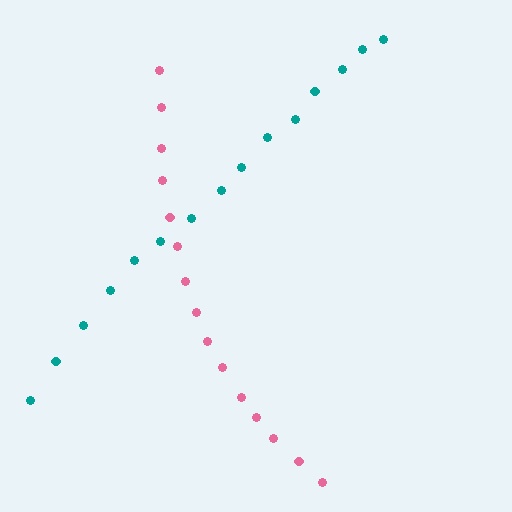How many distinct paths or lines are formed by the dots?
There are 2 distinct paths.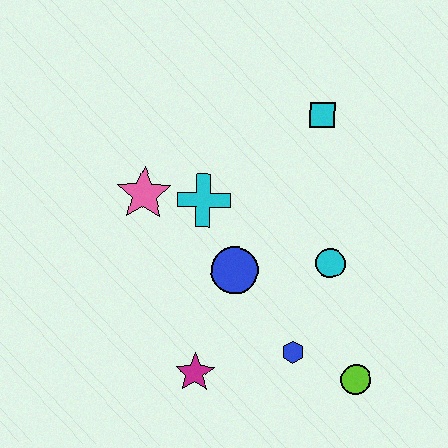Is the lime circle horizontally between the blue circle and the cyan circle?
No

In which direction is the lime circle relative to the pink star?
The lime circle is to the right of the pink star.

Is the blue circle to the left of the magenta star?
No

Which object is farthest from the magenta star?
The cyan square is farthest from the magenta star.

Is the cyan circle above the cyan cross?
No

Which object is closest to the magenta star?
The blue hexagon is closest to the magenta star.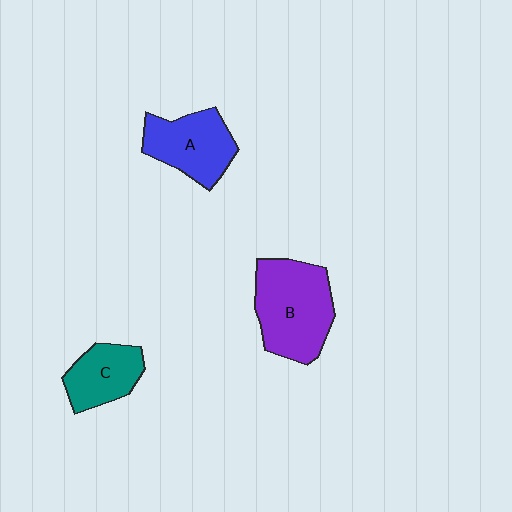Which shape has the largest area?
Shape B (purple).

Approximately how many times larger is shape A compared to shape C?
Approximately 1.3 times.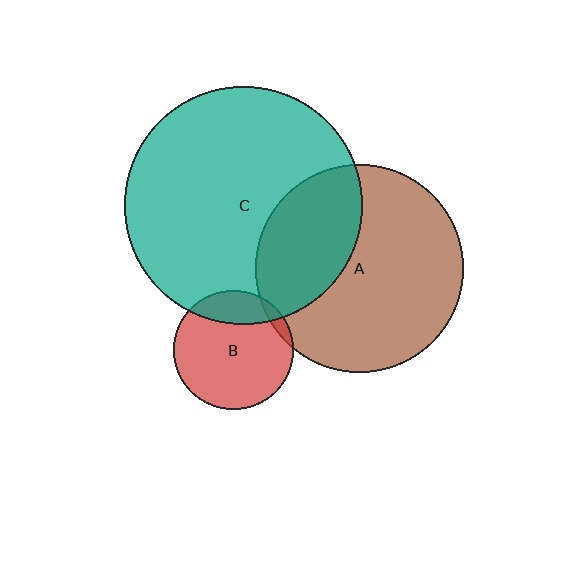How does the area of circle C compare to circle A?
Approximately 1.3 times.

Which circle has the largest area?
Circle C (teal).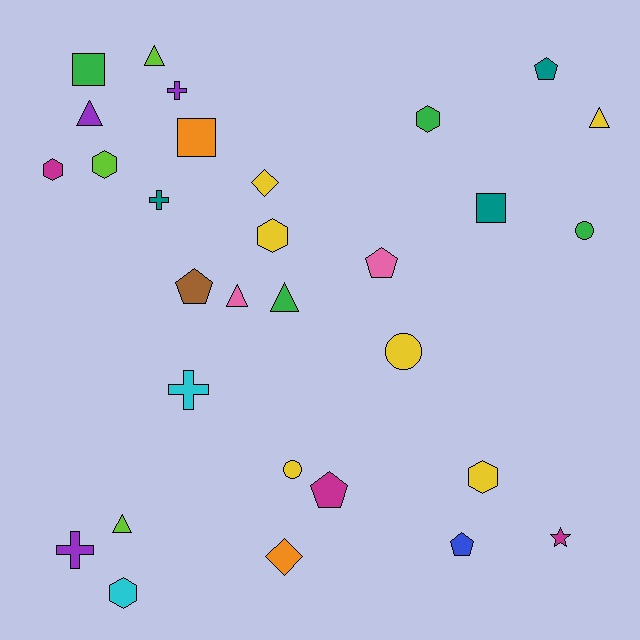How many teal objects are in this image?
There are 3 teal objects.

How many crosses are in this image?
There are 4 crosses.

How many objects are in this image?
There are 30 objects.